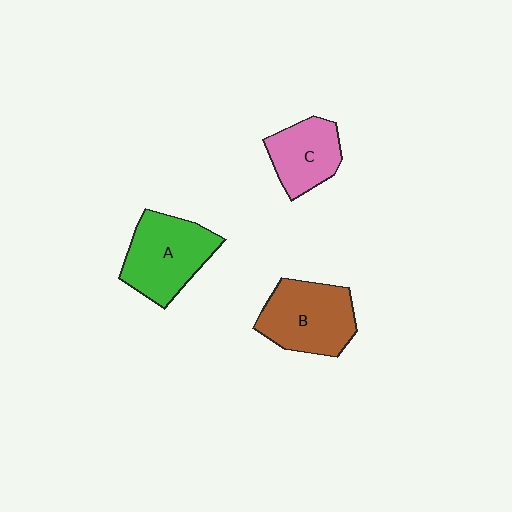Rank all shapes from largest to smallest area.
From largest to smallest: A (green), B (brown), C (pink).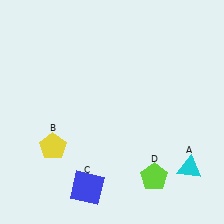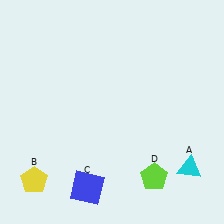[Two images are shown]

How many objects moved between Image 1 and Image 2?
1 object moved between the two images.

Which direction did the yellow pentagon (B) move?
The yellow pentagon (B) moved down.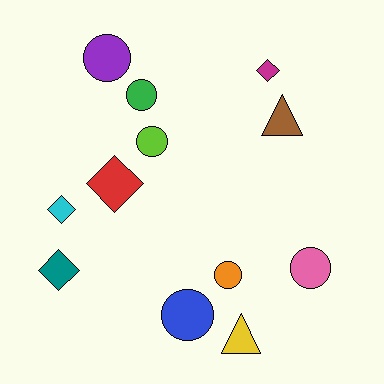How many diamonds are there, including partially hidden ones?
There are 4 diamonds.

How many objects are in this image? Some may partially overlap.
There are 12 objects.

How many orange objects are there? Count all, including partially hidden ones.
There is 1 orange object.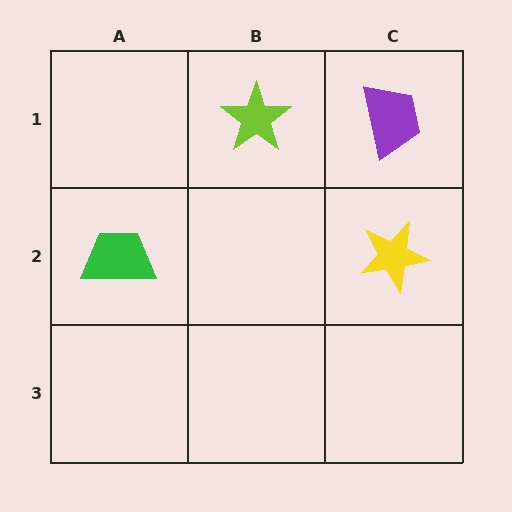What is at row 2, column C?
A yellow star.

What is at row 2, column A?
A green trapezoid.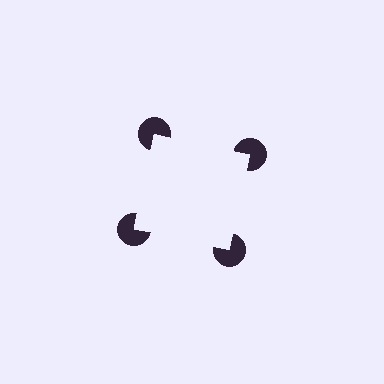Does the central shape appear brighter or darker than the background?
It typically appears slightly brighter than the background, even though no actual brightness change is drawn.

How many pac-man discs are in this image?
There are 4 — one at each vertex of the illusory square.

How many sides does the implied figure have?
4 sides.